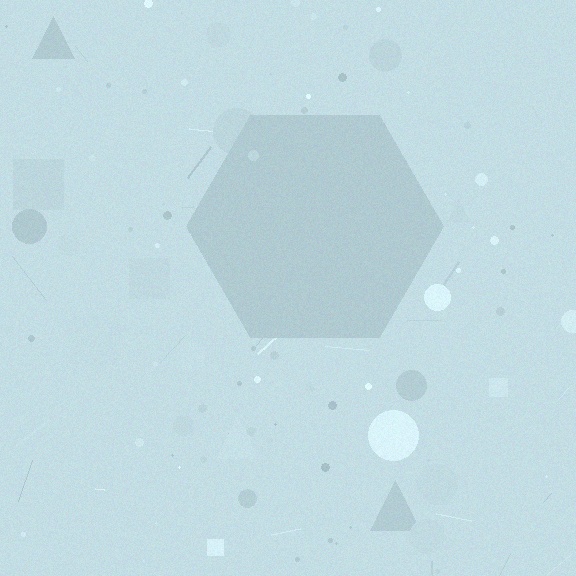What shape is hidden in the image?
A hexagon is hidden in the image.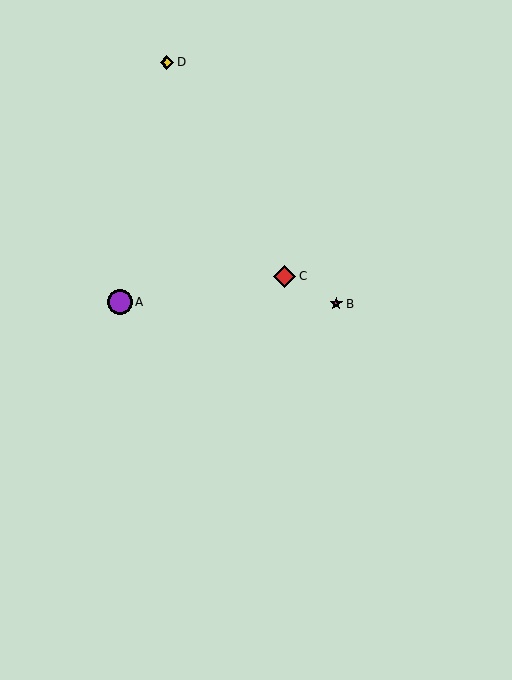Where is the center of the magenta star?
The center of the magenta star is at (336, 304).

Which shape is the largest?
The purple circle (labeled A) is the largest.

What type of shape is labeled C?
Shape C is a red diamond.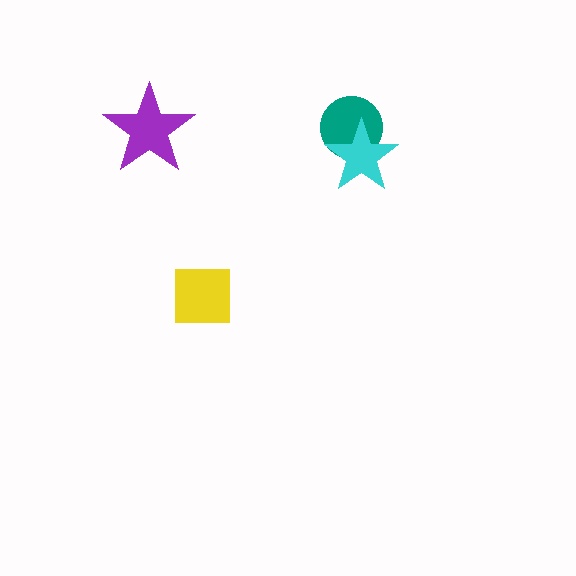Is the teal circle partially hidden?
Yes, it is partially covered by another shape.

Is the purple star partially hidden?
No, no other shape covers it.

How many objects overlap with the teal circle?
1 object overlaps with the teal circle.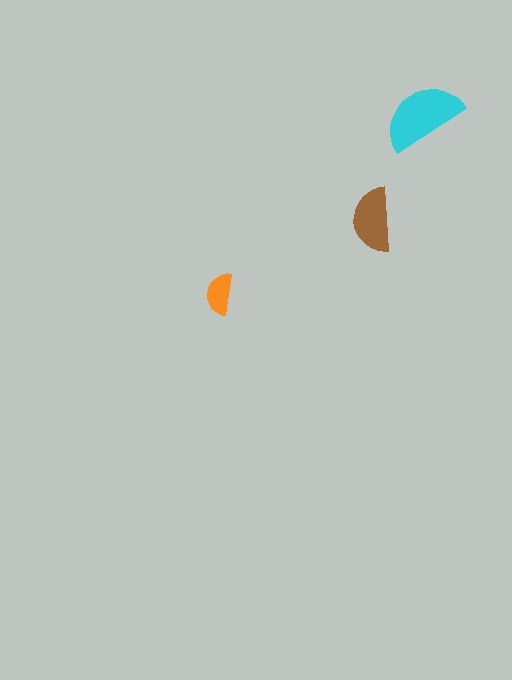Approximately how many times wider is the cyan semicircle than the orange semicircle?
About 2 times wider.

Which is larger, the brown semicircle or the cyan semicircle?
The cyan one.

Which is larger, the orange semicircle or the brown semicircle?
The brown one.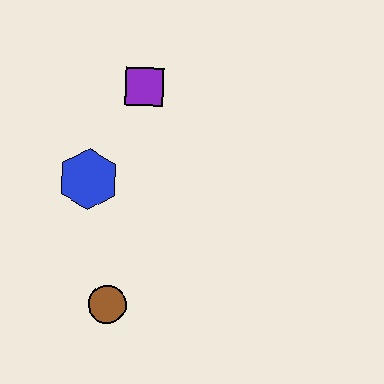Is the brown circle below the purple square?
Yes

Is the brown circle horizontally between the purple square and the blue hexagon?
Yes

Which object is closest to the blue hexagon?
The purple square is closest to the blue hexagon.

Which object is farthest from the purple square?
The brown circle is farthest from the purple square.